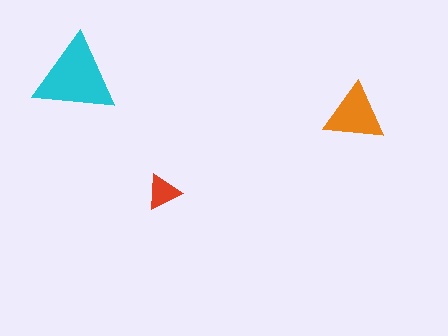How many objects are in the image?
There are 3 objects in the image.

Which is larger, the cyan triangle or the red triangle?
The cyan one.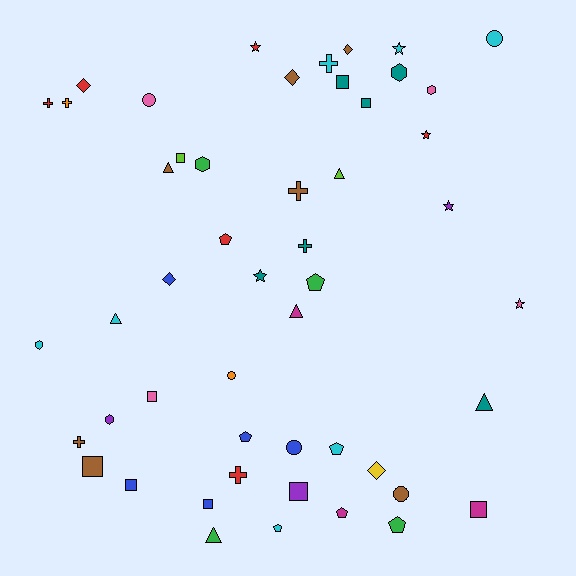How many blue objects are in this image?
There are 5 blue objects.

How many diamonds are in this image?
There are 5 diamonds.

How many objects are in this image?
There are 50 objects.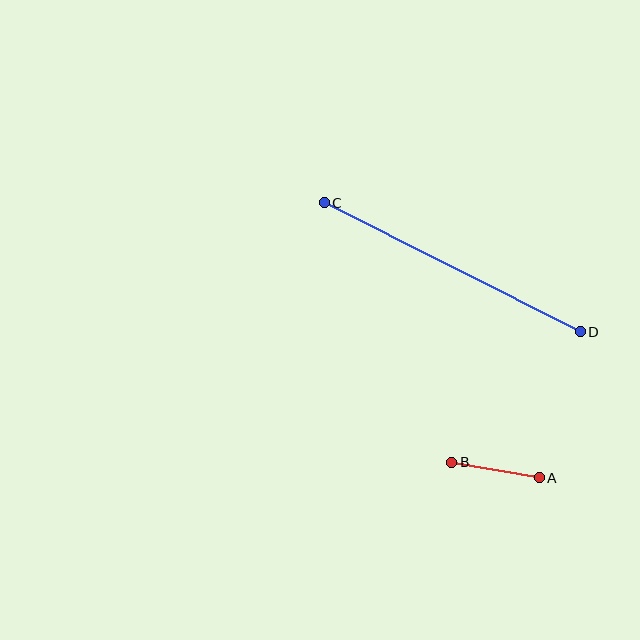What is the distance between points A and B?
The distance is approximately 89 pixels.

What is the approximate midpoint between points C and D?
The midpoint is at approximately (452, 267) pixels.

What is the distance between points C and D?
The distance is approximately 287 pixels.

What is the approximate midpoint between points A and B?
The midpoint is at approximately (495, 470) pixels.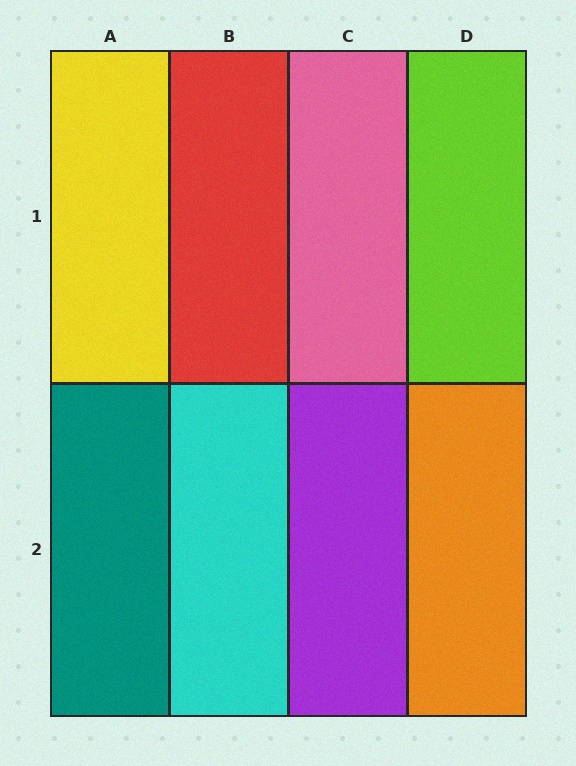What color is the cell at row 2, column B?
Cyan.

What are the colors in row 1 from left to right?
Yellow, red, pink, lime.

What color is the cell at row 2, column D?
Orange.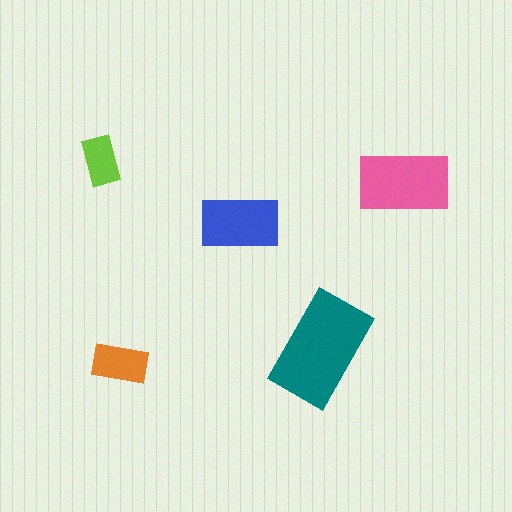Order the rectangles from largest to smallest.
the teal one, the pink one, the blue one, the orange one, the lime one.